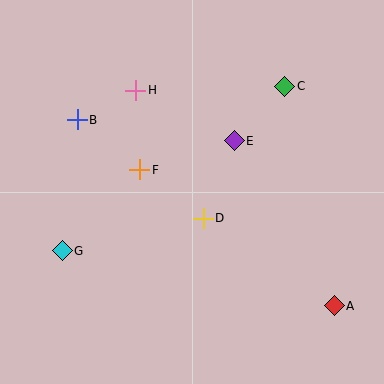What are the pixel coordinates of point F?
Point F is at (140, 170).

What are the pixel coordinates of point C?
Point C is at (285, 86).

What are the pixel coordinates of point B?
Point B is at (77, 120).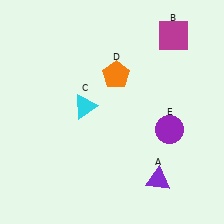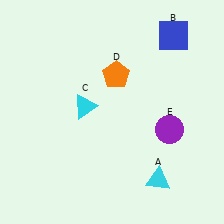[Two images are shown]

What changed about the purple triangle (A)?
In Image 1, A is purple. In Image 2, it changed to cyan.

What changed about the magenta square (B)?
In Image 1, B is magenta. In Image 2, it changed to blue.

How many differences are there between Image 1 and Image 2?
There are 2 differences between the two images.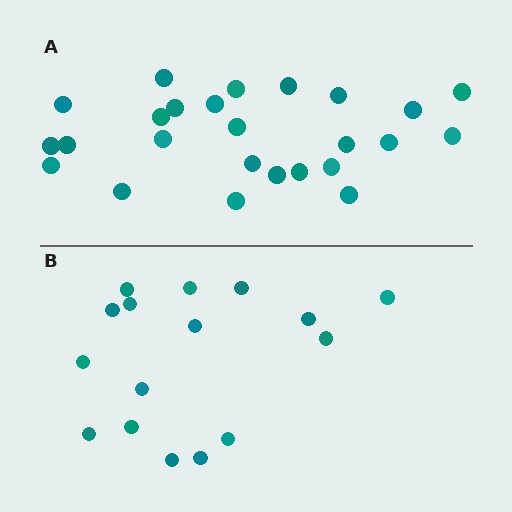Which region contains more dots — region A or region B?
Region A (the top region) has more dots.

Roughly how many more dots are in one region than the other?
Region A has roughly 8 or so more dots than region B.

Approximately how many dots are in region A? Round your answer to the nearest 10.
About 20 dots. (The exact count is 25, which rounds to 20.)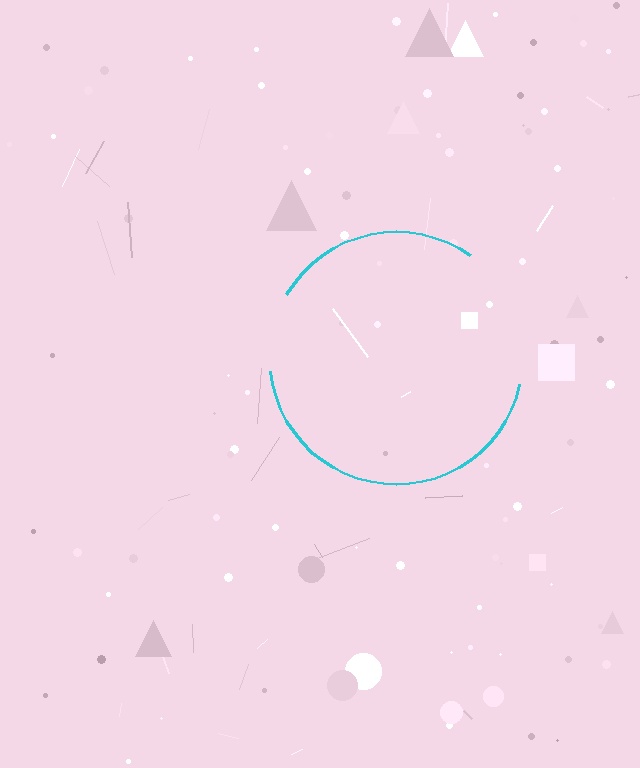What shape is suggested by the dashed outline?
The dashed outline suggests a circle.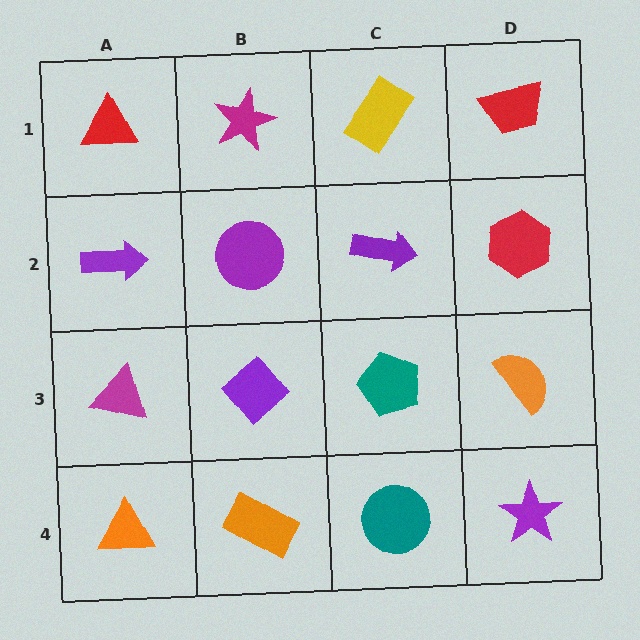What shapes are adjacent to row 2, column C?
A yellow rectangle (row 1, column C), a teal pentagon (row 3, column C), a purple circle (row 2, column B), a red hexagon (row 2, column D).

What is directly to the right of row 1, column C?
A red trapezoid.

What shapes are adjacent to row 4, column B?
A purple diamond (row 3, column B), an orange triangle (row 4, column A), a teal circle (row 4, column C).